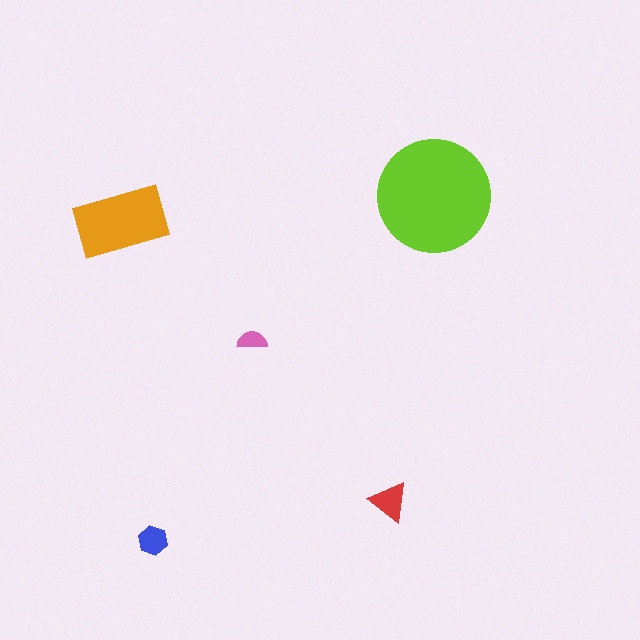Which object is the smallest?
The pink semicircle.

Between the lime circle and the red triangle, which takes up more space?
The lime circle.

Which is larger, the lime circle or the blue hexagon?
The lime circle.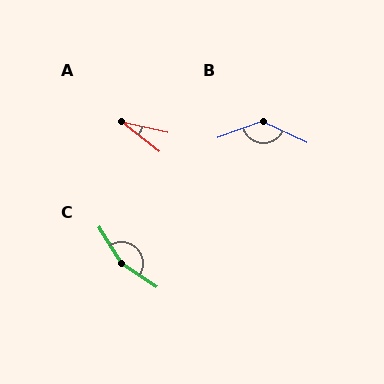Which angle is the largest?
C, at approximately 155 degrees.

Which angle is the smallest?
A, at approximately 26 degrees.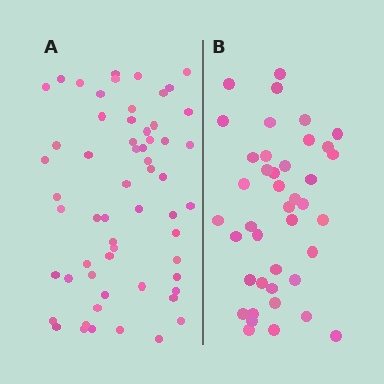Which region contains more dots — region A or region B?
Region A (the left region) has more dots.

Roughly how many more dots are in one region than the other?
Region A has approximately 20 more dots than region B.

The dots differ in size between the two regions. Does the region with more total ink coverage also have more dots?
No. Region B has more total ink coverage because its dots are larger, but region A actually contains more individual dots. Total area can be misleading — the number of items is what matters here.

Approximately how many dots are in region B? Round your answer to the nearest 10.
About 40 dots. (The exact count is 41, which rounds to 40.)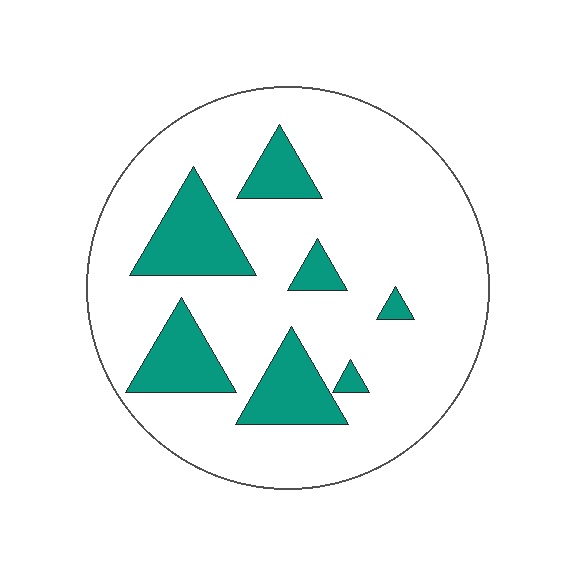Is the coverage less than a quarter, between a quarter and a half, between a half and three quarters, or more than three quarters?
Less than a quarter.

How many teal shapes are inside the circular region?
7.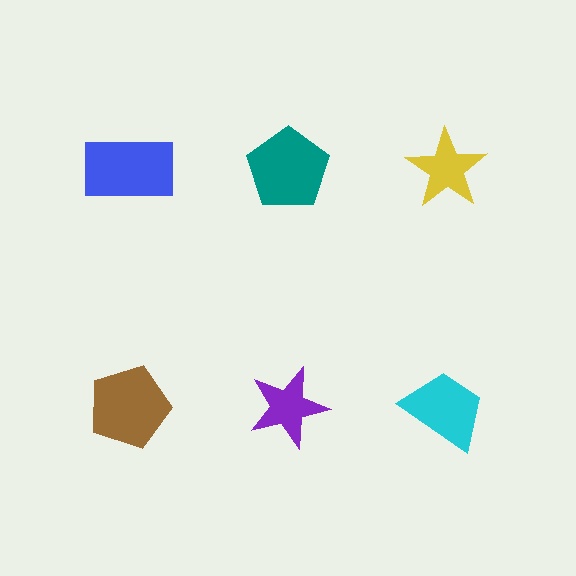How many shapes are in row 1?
3 shapes.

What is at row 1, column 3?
A yellow star.